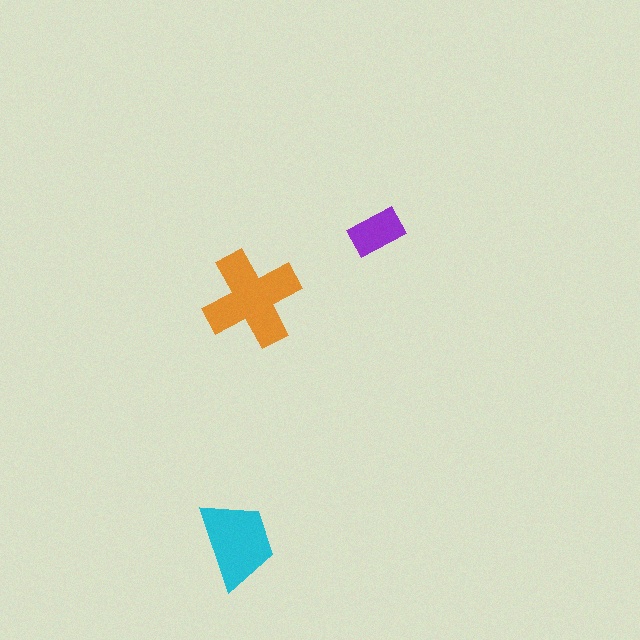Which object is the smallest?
The purple rectangle.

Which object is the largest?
The orange cross.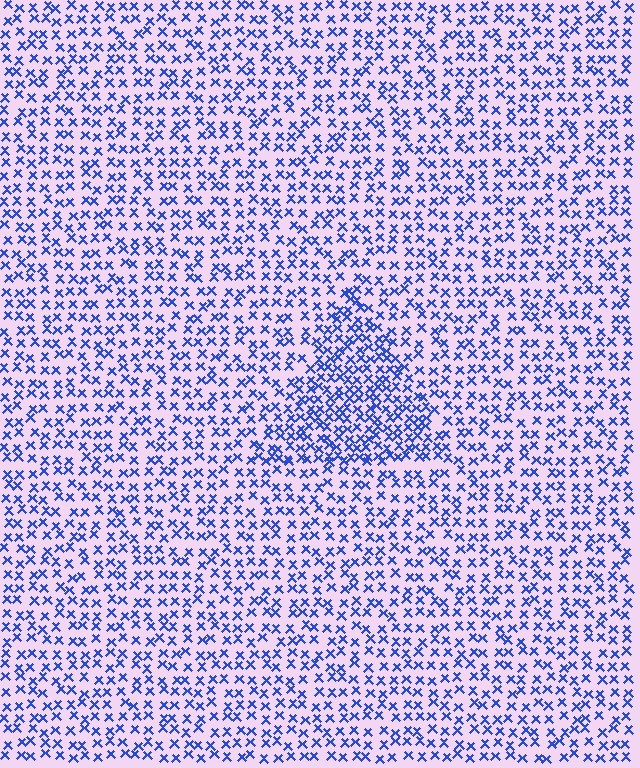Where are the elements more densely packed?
The elements are more densely packed inside the triangle boundary.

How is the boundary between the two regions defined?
The boundary is defined by a change in element density (approximately 1.7x ratio). All elements are the same color, size, and shape.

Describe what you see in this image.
The image contains small blue elements arranged at two different densities. A triangle-shaped region is visible where the elements are more densely packed than the surrounding area.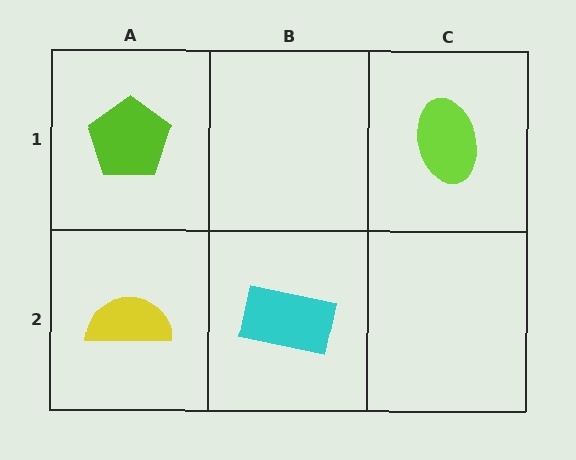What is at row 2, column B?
A cyan rectangle.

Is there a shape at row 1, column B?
No, that cell is empty.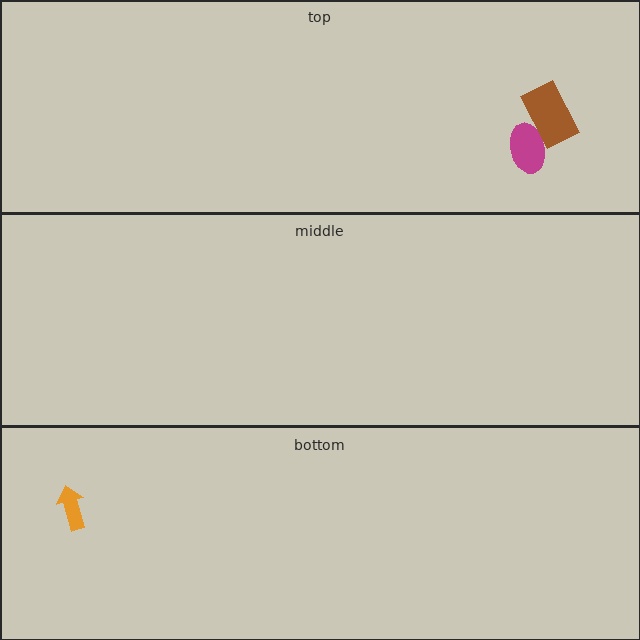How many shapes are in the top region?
2.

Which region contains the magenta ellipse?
The top region.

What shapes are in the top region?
The brown rectangle, the magenta ellipse.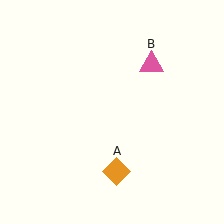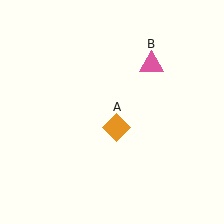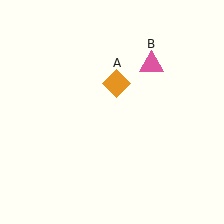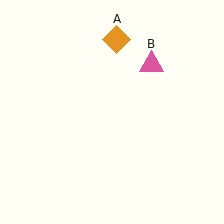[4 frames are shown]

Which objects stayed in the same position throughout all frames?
Pink triangle (object B) remained stationary.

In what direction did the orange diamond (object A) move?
The orange diamond (object A) moved up.